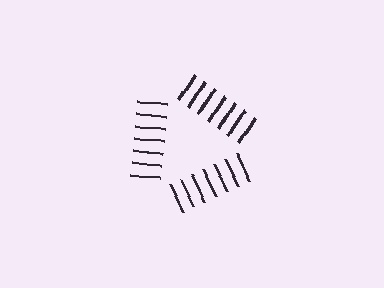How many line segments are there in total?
21 — 7 along each of the 3 edges.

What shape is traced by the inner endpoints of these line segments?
An illusory triangle — the line segments terminate on its edges but no continuous stroke is drawn.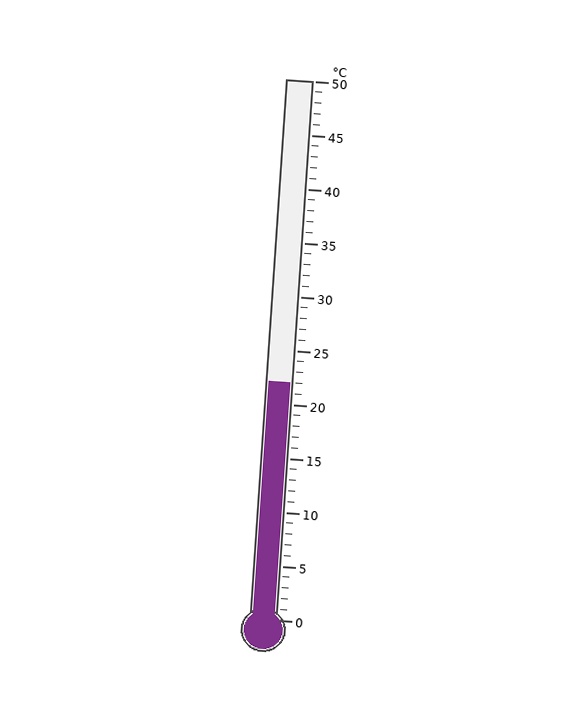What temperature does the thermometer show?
The thermometer shows approximately 22°C.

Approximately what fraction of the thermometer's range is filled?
The thermometer is filled to approximately 45% of its range.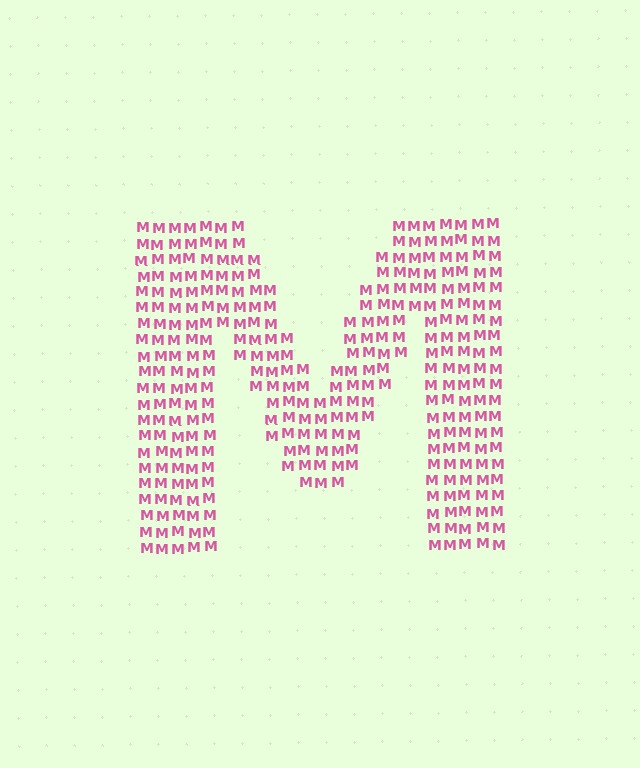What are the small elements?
The small elements are letter M's.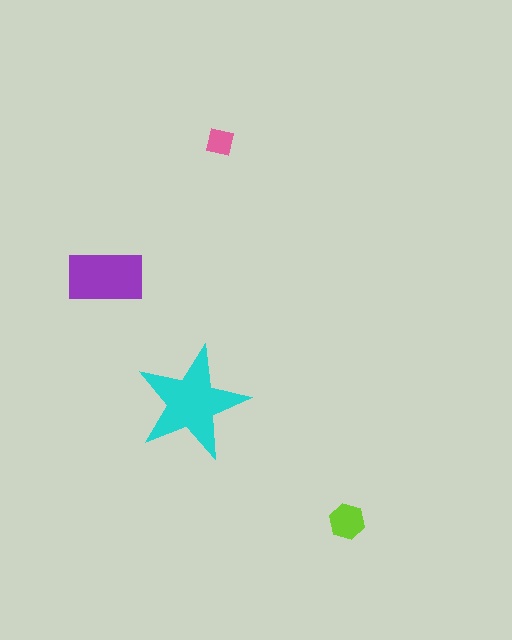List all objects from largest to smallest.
The cyan star, the purple rectangle, the lime hexagon, the pink square.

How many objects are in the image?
There are 4 objects in the image.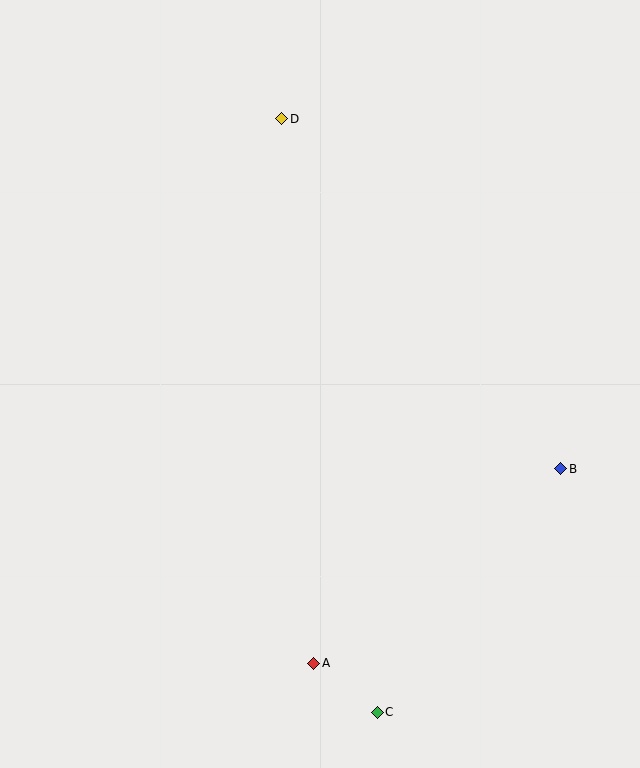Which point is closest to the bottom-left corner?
Point A is closest to the bottom-left corner.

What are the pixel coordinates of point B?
Point B is at (561, 469).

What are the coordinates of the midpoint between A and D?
The midpoint between A and D is at (298, 391).